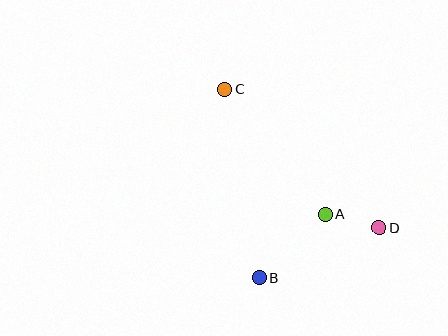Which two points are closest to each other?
Points A and D are closest to each other.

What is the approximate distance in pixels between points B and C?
The distance between B and C is approximately 191 pixels.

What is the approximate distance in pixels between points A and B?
The distance between A and B is approximately 92 pixels.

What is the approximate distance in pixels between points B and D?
The distance between B and D is approximately 130 pixels.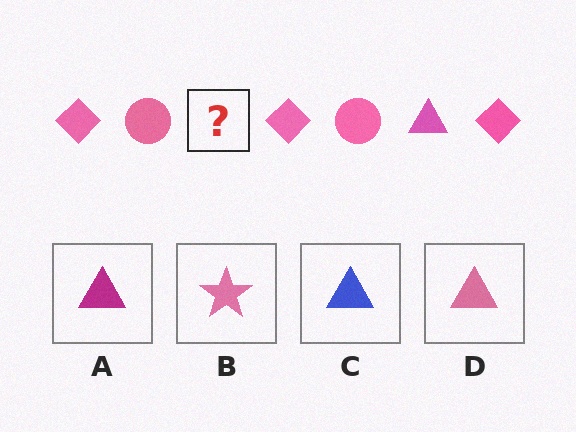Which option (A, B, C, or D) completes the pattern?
D.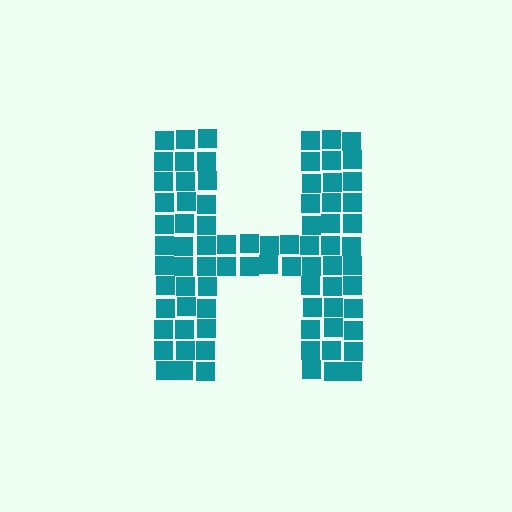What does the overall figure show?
The overall figure shows the letter H.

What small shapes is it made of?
It is made of small squares.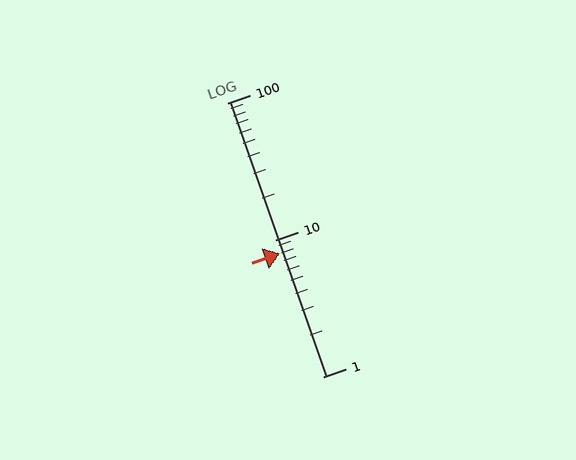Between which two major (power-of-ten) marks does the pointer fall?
The pointer is between 1 and 10.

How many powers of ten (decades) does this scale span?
The scale spans 2 decades, from 1 to 100.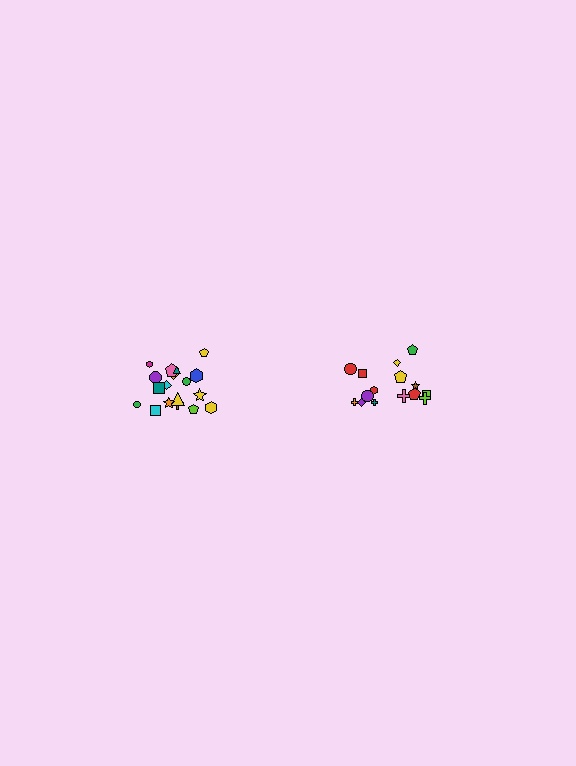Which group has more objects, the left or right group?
The left group.